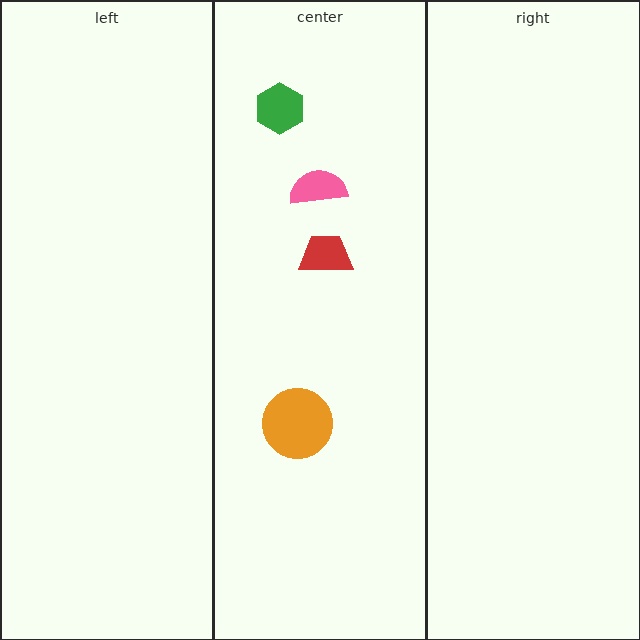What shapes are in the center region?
The orange circle, the green hexagon, the pink semicircle, the red trapezoid.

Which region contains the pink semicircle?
The center region.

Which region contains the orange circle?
The center region.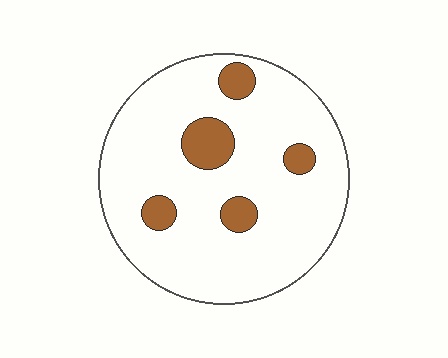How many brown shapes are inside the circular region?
5.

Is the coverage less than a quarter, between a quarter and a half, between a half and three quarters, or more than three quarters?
Less than a quarter.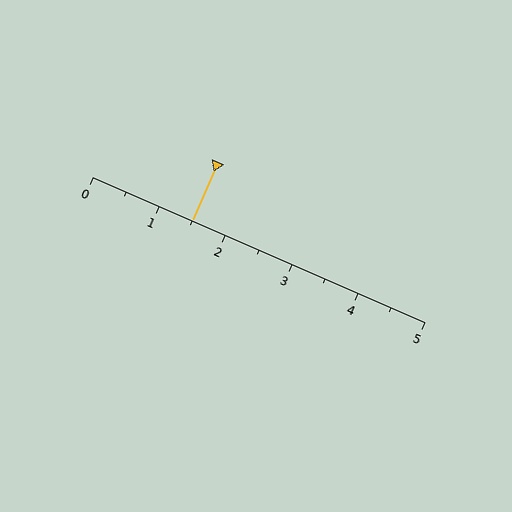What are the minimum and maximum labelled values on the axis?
The axis runs from 0 to 5.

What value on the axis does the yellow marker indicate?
The marker indicates approximately 1.5.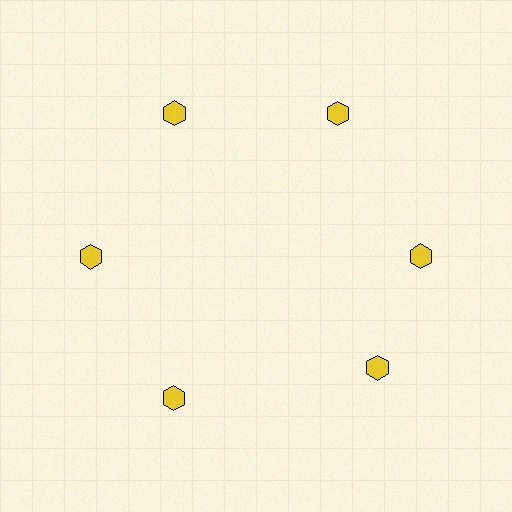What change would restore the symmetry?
The symmetry would be restored by rotating it back into even spacing with its neighbors so that all 6 hexagons sit at equal angles and equal distance from the center.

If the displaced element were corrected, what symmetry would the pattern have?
It would have 6-fold rotational symmetry — the pattern would map onto itself every 60 degrees.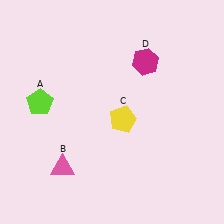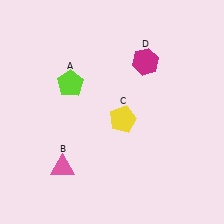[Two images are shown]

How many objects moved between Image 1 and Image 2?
1 object moved between the two images.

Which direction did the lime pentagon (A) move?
The lime pentagon (A) moved right.